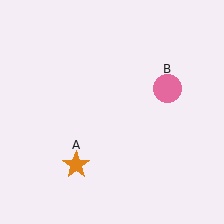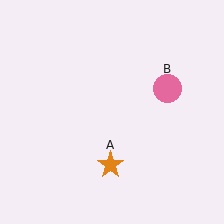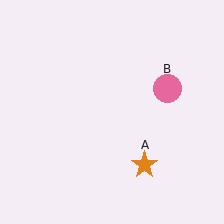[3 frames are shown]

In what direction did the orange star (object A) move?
The orange star (object A) moved right.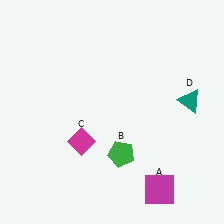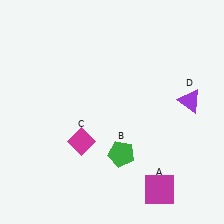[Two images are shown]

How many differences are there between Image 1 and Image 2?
There is 1 difference between the two images.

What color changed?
The triangle (D) changed from teal in Image 1 to purple in Image 2.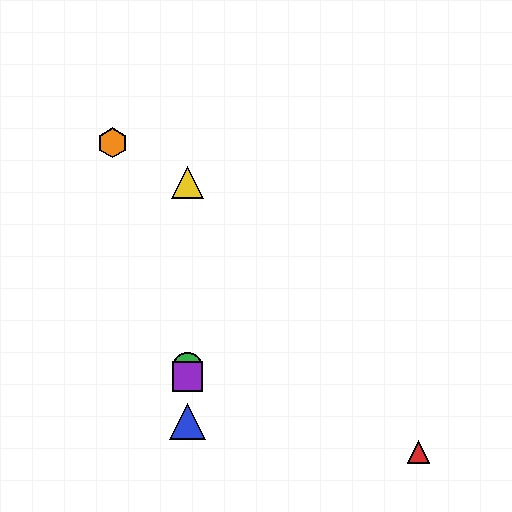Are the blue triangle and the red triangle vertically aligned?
No, the blue triangle is at x≈188 and the red triangle is at x≈419.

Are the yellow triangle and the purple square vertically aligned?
Yes, both are at x≈188.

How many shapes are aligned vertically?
4 shapes (the blue triangle, the green circle, the yellow triangle, the purple square) are aligned vertically.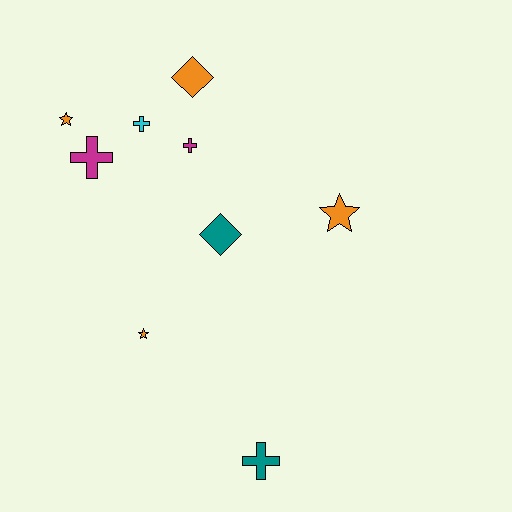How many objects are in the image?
There are 9 objects.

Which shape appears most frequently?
Cross, with 4 objects.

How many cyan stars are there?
There are no cyan stars.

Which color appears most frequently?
Orange, with 4 objects.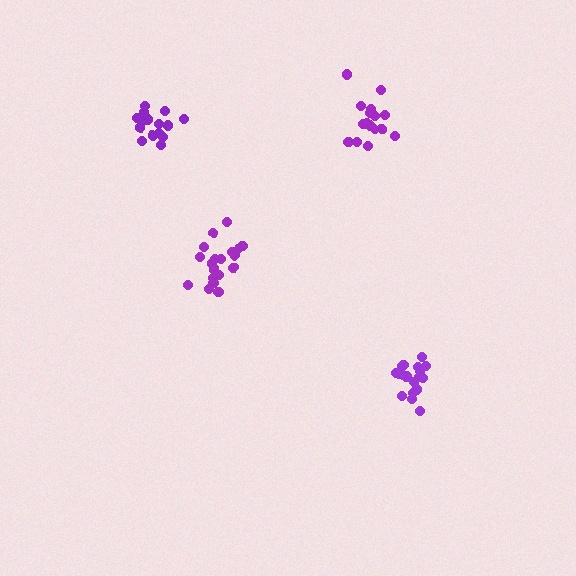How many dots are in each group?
Group 1: 18 dots, Group 2: 20 dots, Group 3: 16 dots, Group 4: 16 dots (70 total).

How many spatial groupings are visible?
There are 4 spatial groupings.